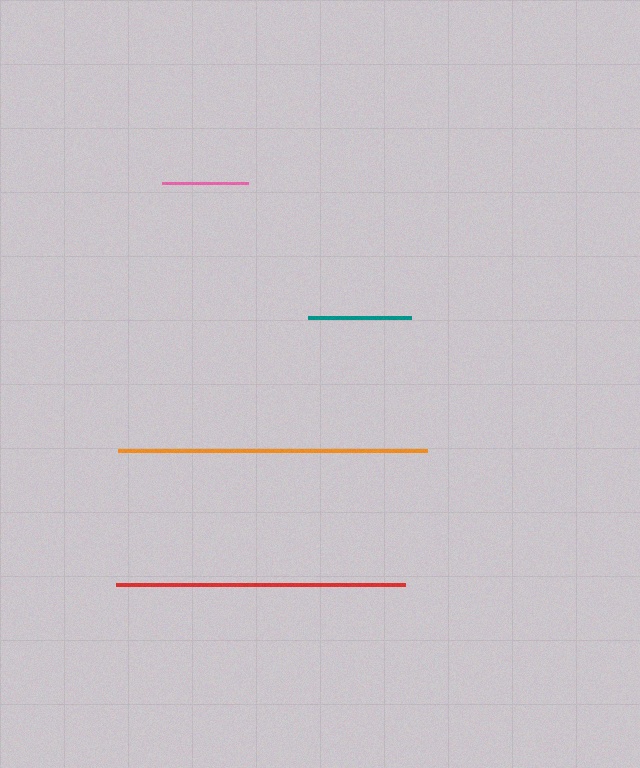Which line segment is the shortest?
The pink line is the shortest at approximately 85 pixels.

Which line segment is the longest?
The orange line is the longest at approximately 309 pixels.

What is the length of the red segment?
The red segment is approximately 289 pixels long.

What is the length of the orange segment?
The orange segment is approximately 309 pixels long.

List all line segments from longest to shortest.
From longest to shortest: orange, red, teal, pink.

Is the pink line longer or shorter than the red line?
The red line is longer than the pink line.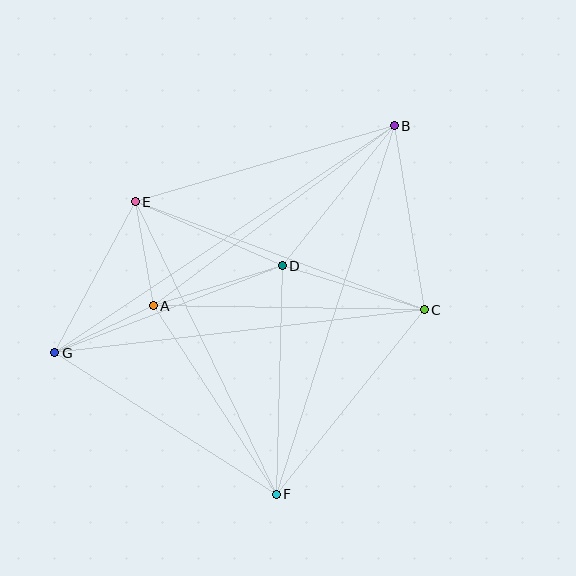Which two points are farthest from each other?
Points B and G are farthest from each other.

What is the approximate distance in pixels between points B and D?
The distance between B and D is approximately 179 pixels.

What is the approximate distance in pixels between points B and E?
The distance between B and E is approximately 270 pixels.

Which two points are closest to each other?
Points A and E are closest to each other.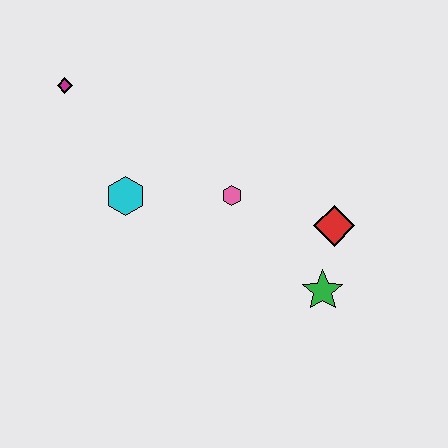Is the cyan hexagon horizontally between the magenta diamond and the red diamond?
Yes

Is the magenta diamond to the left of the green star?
Yes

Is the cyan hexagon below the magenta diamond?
Yes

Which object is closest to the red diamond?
The green star is closest to the red diamond.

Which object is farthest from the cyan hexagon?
The green star is farthest from the cyan hexagon.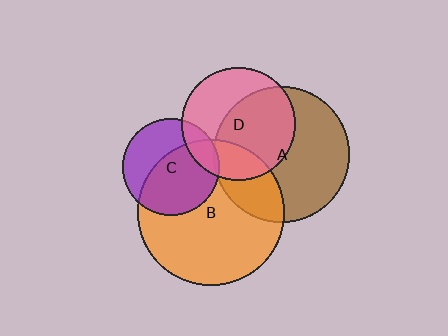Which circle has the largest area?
Circle B (orange).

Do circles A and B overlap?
Yes.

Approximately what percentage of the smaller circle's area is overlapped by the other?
Approximately 25%.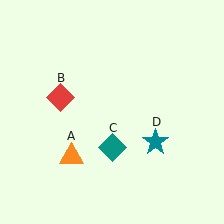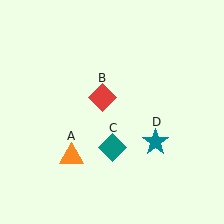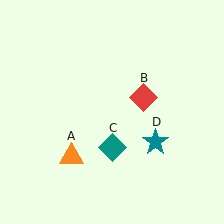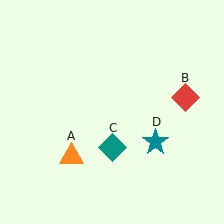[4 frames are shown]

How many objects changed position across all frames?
1 object changed position: red diamond (object B).